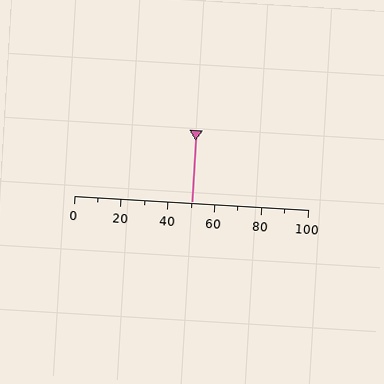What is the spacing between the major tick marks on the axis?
The major ticks are spaced 20 apart.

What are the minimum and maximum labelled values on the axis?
The axis runs from 0 to 100.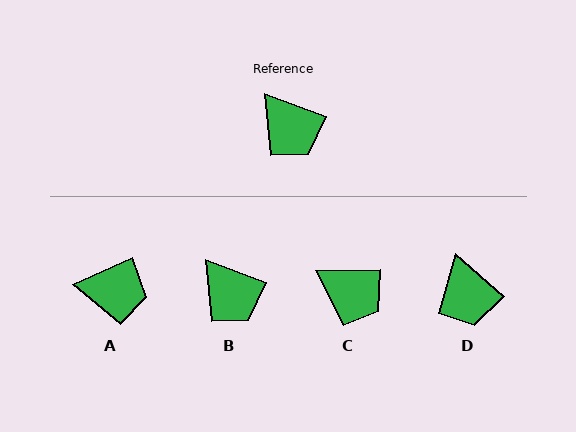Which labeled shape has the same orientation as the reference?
B.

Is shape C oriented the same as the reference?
No, it is off by about 21 degrees.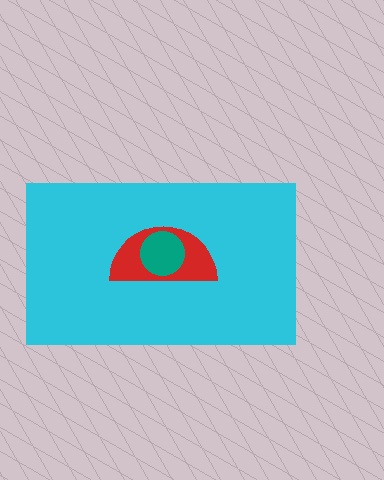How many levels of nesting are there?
3.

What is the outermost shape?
The cyan rectangle.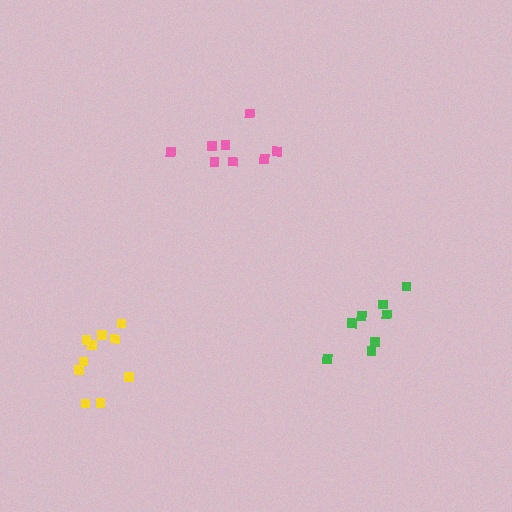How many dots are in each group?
Group 1: 8 dots, Group 2: 10 dots, Group 3: 9 dots (27 total).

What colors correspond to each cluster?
The clusters are colored: pink, yellow, green.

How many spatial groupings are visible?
There are 3 spatial groupings.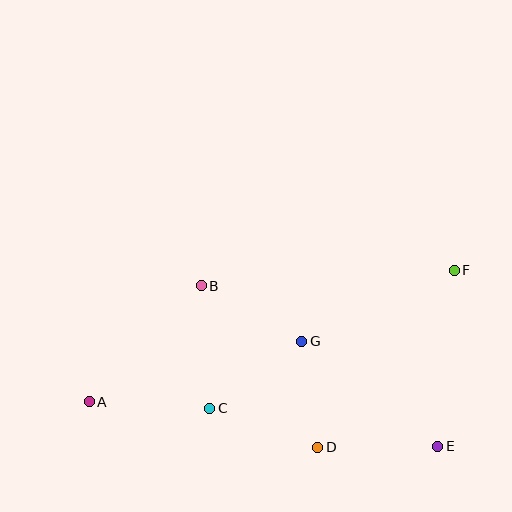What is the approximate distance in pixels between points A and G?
The distance between A and G is approximately 221 pixels.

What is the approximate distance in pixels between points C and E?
The distance between C and E is approximately 231 pixels.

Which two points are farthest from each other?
Points A and F are farthest from each other.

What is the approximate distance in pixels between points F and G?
The distance between F and G is approximately 168 pixels.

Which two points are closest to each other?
Points D and G are closest to each other.